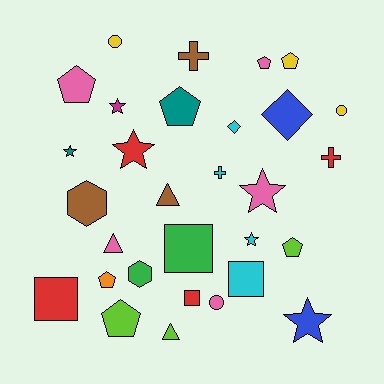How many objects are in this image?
There are 30 objects.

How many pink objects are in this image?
There are 5 pink objects.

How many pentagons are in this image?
There are 7 pentagons.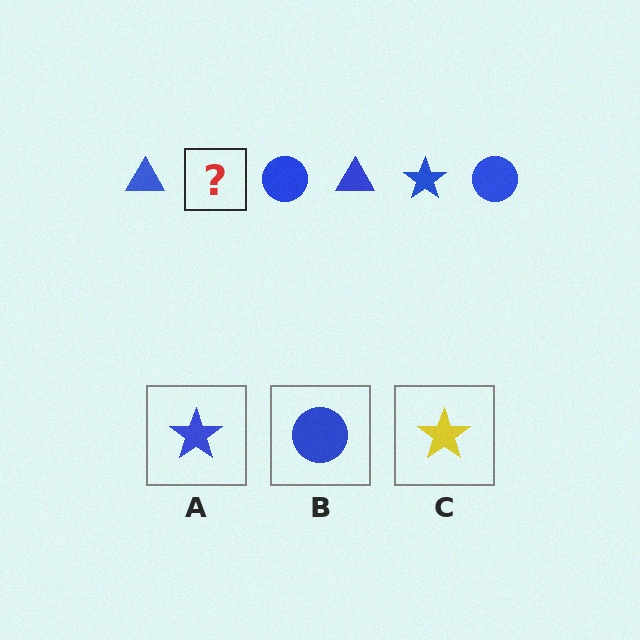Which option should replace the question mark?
Option A.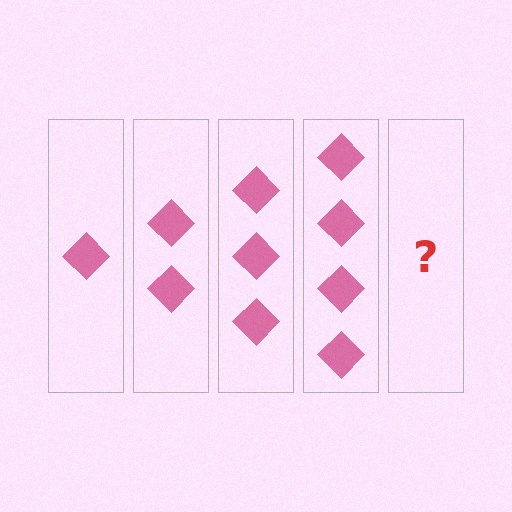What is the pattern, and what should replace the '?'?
The pattern is that each step adds one more diamond. The '?' should be 5 diamonds.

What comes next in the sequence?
The next element should be 5 diamonds.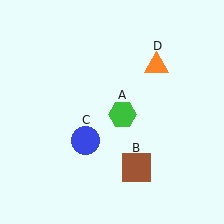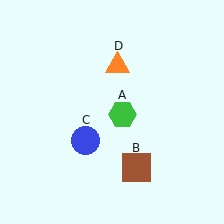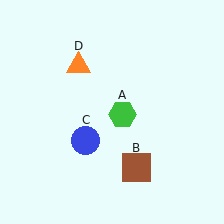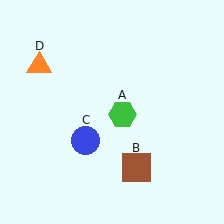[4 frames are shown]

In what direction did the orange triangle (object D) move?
The orange triangle (object D) moved left.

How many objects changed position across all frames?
1 object changed position: orange triangle (object D).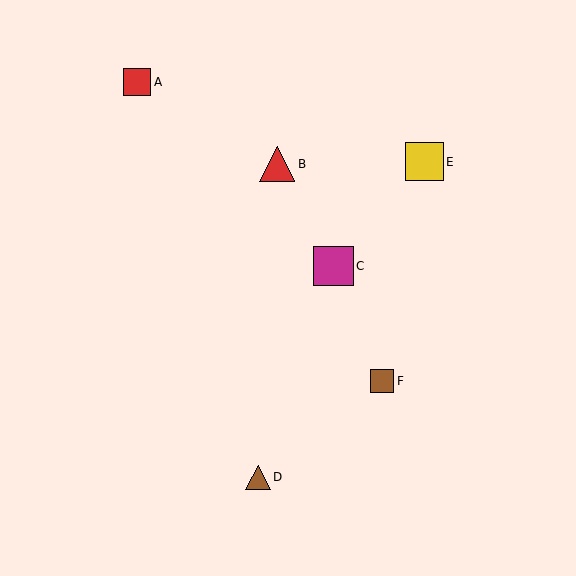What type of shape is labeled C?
Shape C is a magenta square.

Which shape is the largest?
The magenta square (labeled C) is the largest.